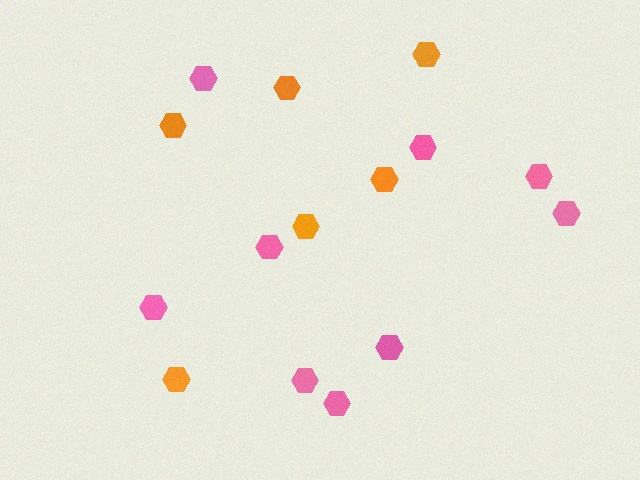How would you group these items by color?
There are 2 groups: one group of orange hexagons (6) and one group of pink hexagons (9).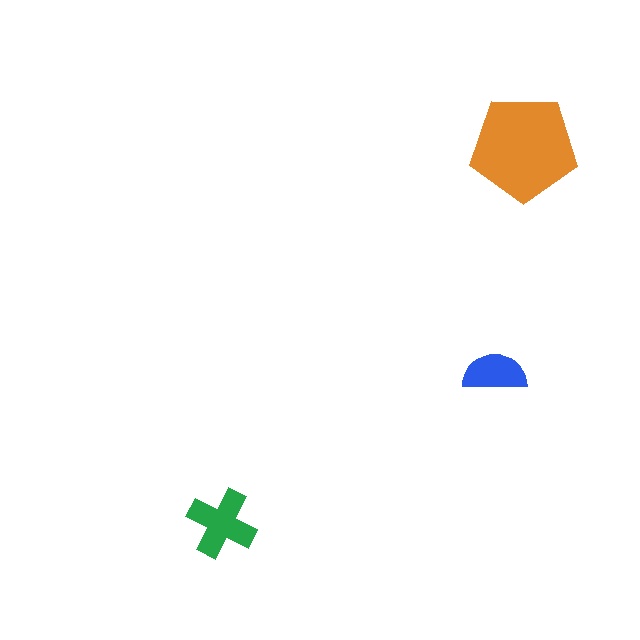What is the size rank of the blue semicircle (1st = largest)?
3rd.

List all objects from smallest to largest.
The blue semicircle, the green cross, the orange pentagon.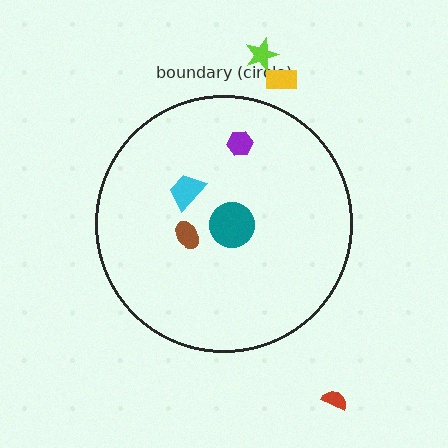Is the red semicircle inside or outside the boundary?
Outside.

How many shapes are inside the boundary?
4 inside, 3 outside.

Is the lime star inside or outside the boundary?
Outside.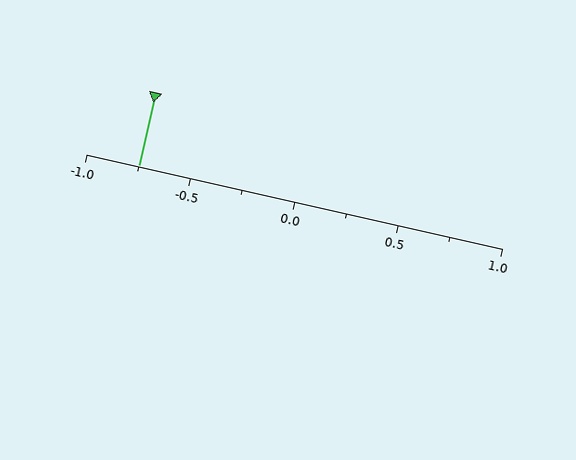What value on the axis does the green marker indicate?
The marker indicates approximately -0.75.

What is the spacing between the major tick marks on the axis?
The major ticks are spaced 0.5 apart.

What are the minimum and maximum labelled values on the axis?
The axis runs from -1.0 to 1.0.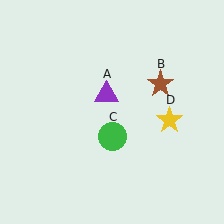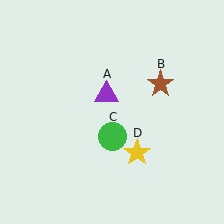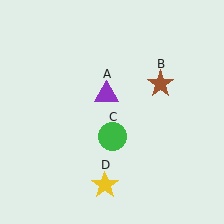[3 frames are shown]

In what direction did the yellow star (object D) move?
The yellow star (object D) moved down and to the left.